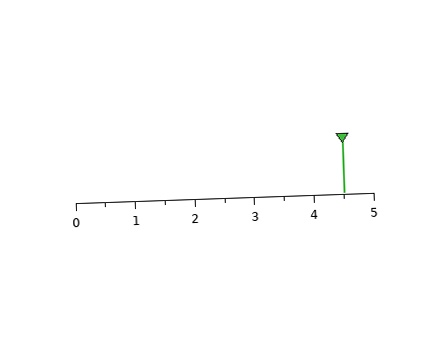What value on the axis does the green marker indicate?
The marker indicates approximately 4.5.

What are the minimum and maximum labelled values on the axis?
The axis runs from 0 to 5.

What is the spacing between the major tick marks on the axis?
The major ticks are spaced 1 apart.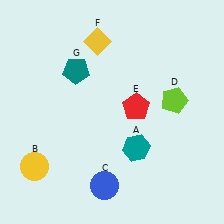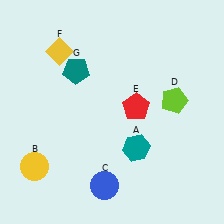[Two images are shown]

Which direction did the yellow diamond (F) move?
The yellow diamond (F) moved left.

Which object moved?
The yellow diamond (F) moved left.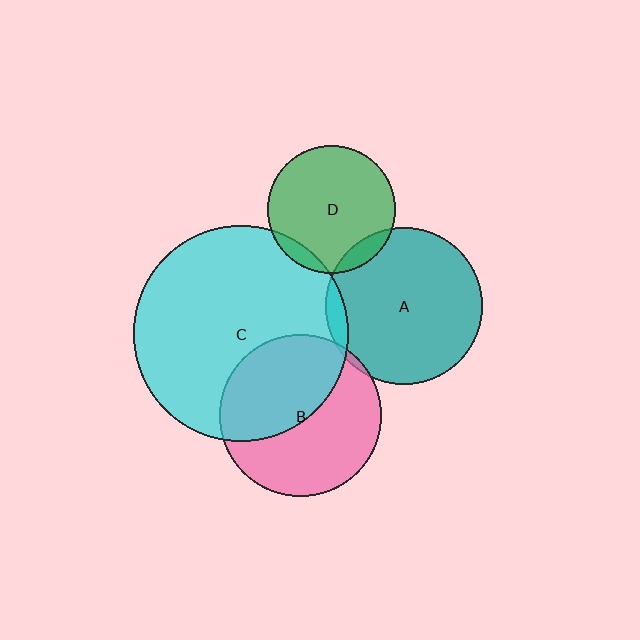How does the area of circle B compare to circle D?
Approximately 1.6 times.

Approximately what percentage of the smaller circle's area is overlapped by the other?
Approximately 5%.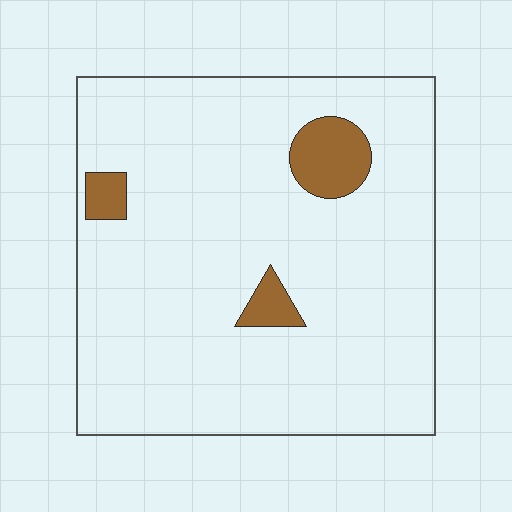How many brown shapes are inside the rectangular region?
3.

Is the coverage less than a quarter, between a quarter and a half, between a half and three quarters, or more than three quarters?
Less than a quarter.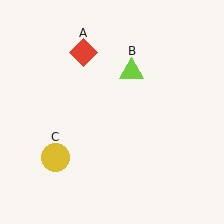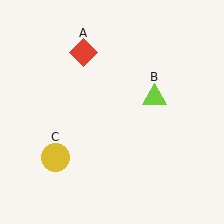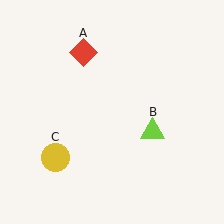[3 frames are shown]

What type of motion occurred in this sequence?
The lime triangle (object B) rotated clockwise around the center of the scene.